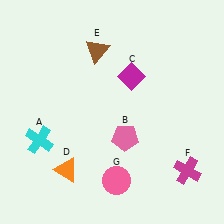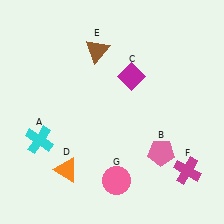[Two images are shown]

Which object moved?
The pink pentagon (B) moved right.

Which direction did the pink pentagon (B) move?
The pink pentagon (B) moved right.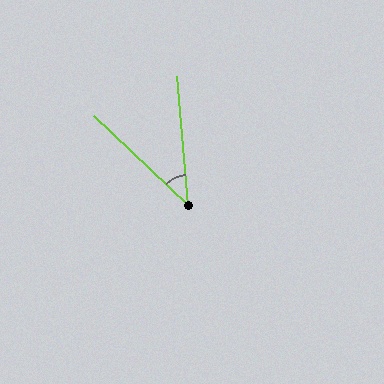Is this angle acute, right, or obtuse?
It is acute.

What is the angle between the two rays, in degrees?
Approximately 42 degrees.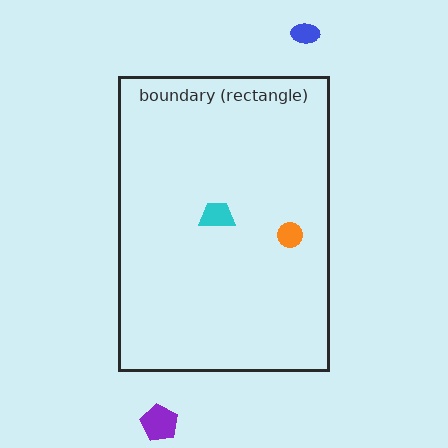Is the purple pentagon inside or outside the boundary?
Outside.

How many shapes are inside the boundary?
2 inside, 2 outside.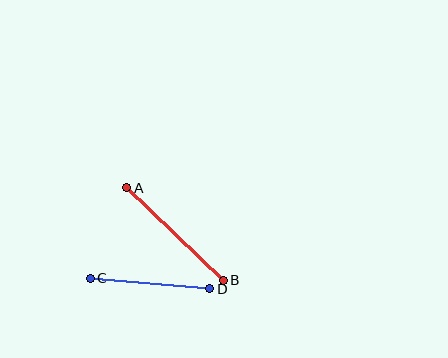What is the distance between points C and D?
The distance is approximately 120 pixels.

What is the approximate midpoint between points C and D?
The midpoint is at approximately (150, 284) pixels.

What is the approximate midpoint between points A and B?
The midpoint is at approximately (175, 234) pixels.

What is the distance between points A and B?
The distance is approximately 134 pixels.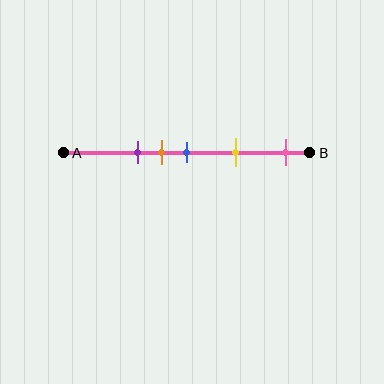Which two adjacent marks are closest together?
The orange and blue marks are the closest adjacent pair.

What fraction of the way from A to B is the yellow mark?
The yellow mark is approximately 70% (0.7) of the way from A to B.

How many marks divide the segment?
There are 5 marks dividing the segment.